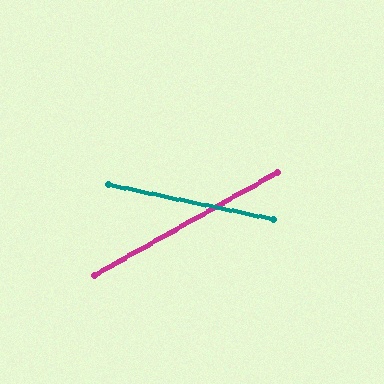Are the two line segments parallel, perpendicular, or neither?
Neither parallel nor perpendicular — they differ by about 41°.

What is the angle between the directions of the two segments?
Approximately 41 degrees.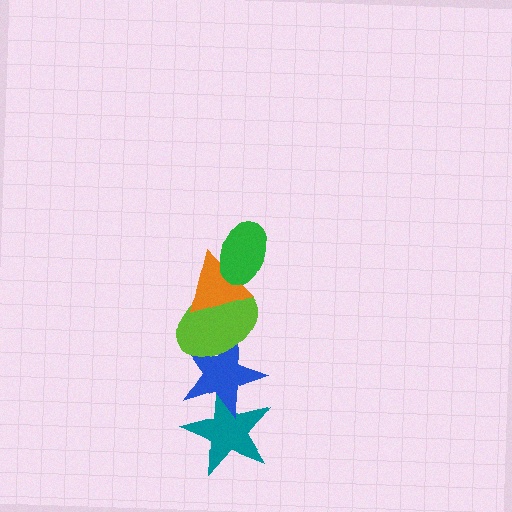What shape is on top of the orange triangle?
The green ellipse is on top of the orange triangle.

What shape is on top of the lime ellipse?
The orange triangle is on top of the lime ellipse.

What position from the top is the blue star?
The blue star is 4th from the top.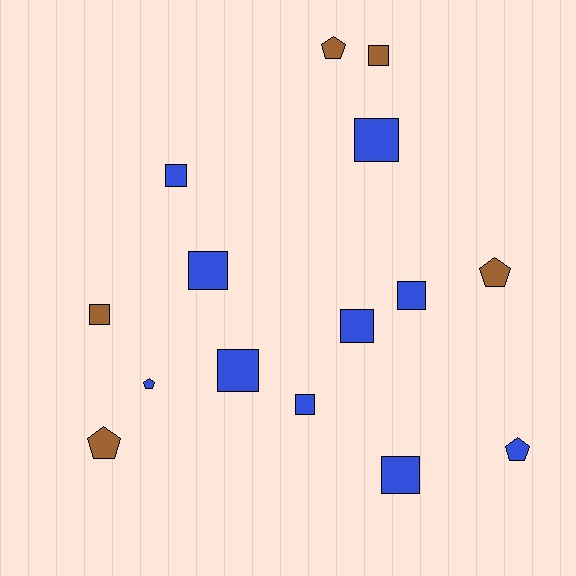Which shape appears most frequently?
Square, with 10 objects.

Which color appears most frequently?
Blue, with 10 objects.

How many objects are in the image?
There are 15 objects.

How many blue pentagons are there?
There are 2 blue pentagons.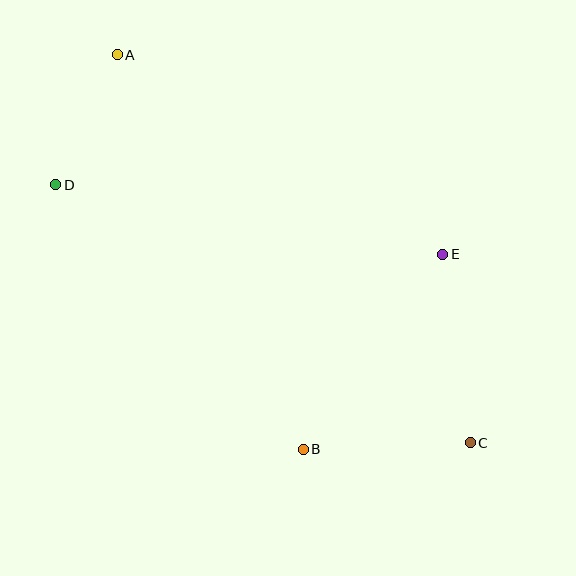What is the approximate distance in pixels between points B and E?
The distance between B and E is approximately 240 pixels.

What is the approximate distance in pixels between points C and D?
The distance between C and D is approximately 488 pixels.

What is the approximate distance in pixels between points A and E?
The distance between A and E is approximately 381 pixels.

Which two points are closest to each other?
Points A and D are closest to each other.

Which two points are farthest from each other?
Points A and C are farthest from each other.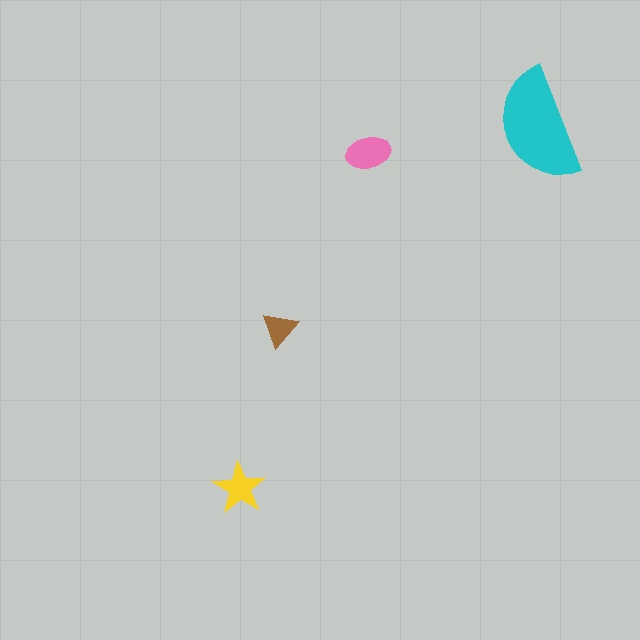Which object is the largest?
The cyan semicircle.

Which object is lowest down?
The yellow star is bottommost.